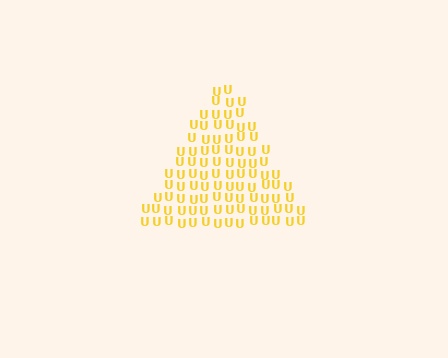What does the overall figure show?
The overall figure shows a triangle.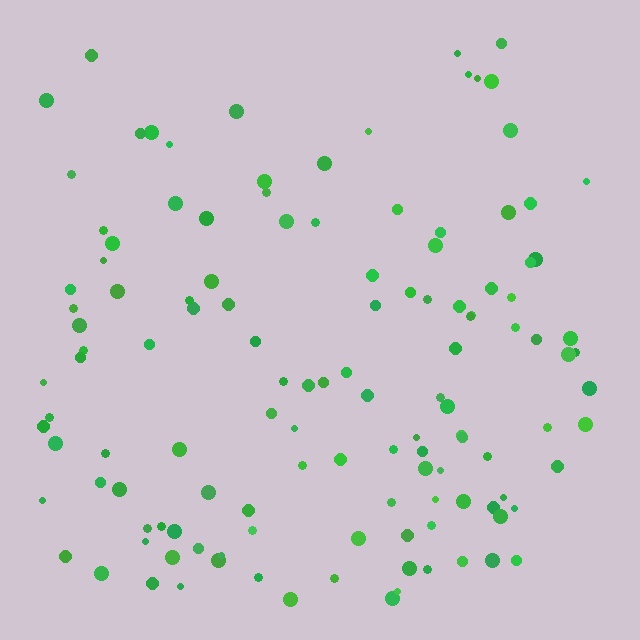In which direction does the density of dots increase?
From top to bottom, with the bottom side densest.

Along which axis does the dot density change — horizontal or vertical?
Vertical.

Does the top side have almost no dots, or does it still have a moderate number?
Still a moderate number, just noticeably fewer than the bottom.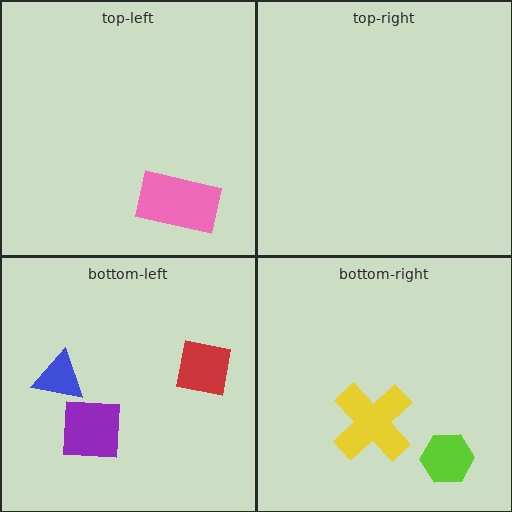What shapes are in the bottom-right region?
The lime hexagon, the yellow cross.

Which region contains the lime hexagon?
The bottom-right region.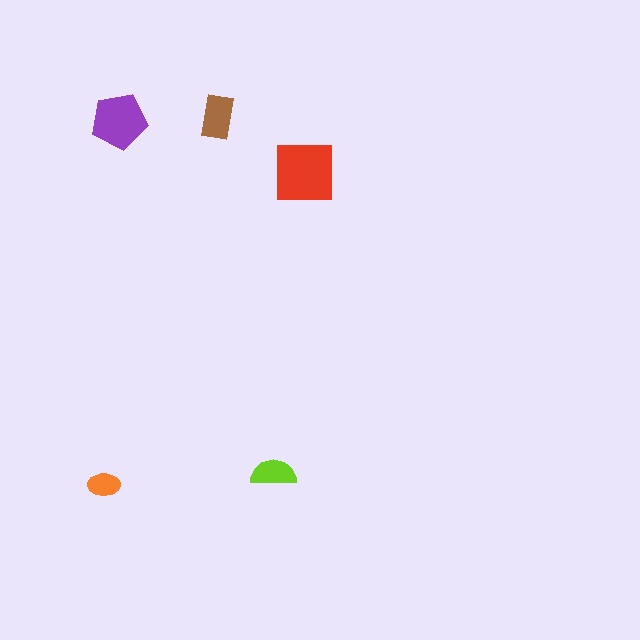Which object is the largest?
The red square.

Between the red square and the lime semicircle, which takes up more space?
The red square.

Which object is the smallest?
The orange ellipse.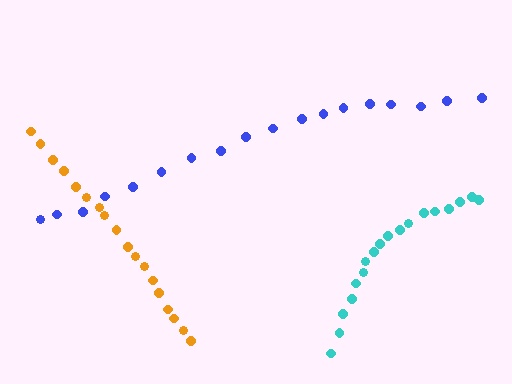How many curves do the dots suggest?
There are 3 distinct paths.